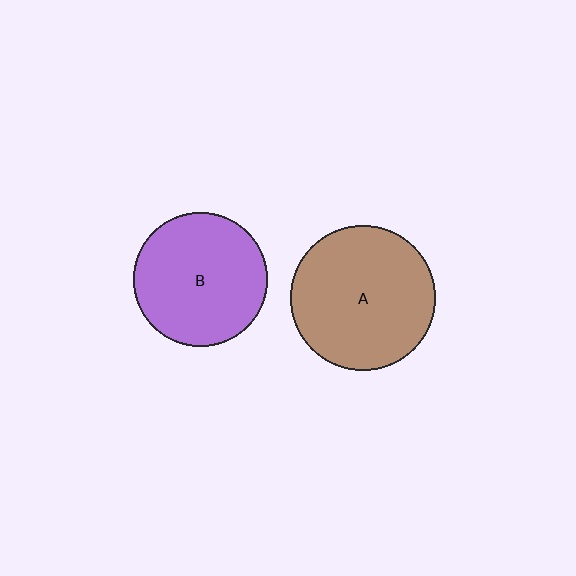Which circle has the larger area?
Circle A (brown).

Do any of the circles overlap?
No, none of the circles overlap.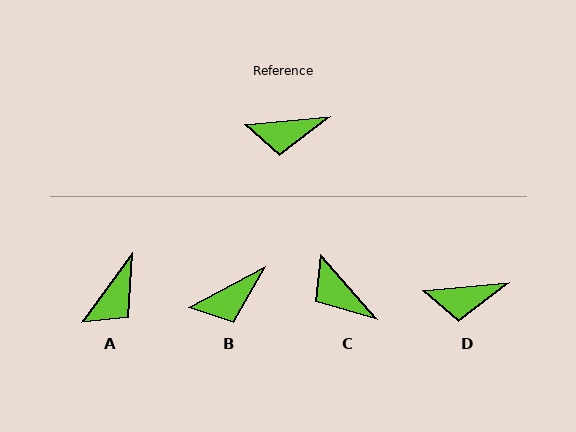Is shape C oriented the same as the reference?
No, it is off by about 55 degrees.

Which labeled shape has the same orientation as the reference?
D.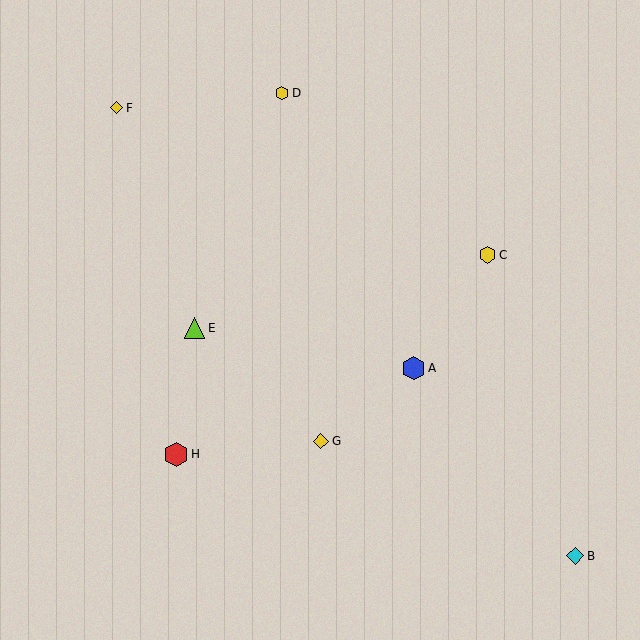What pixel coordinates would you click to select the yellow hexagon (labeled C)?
Click at (488, 255) to select the yellow hexagon C.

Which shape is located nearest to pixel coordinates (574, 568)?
The cyan diamond (labeled B) at (575, 556) is nearest to that location.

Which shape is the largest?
The red hexagon (labeled H) is the largest.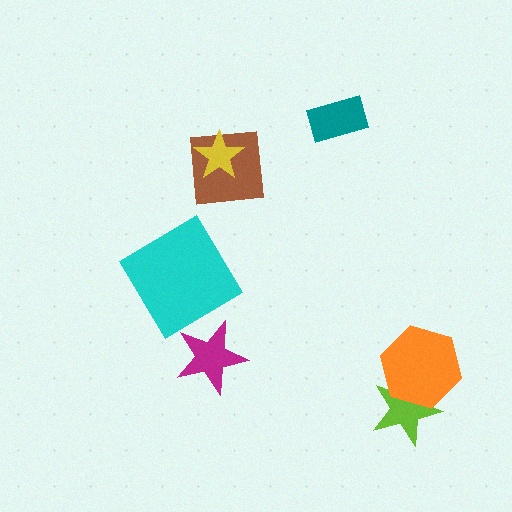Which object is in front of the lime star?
The orange hexagon is in front of the lime star.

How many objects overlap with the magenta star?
0 objects overlap with the magenta star.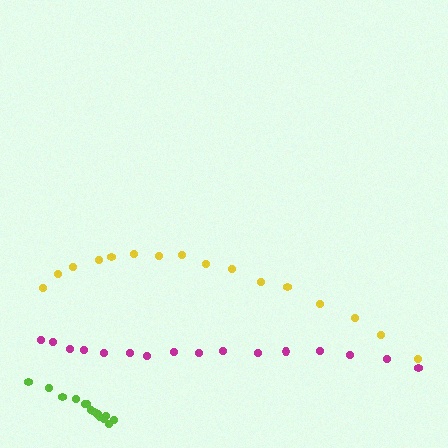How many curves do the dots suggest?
There are 3 distinct paths.